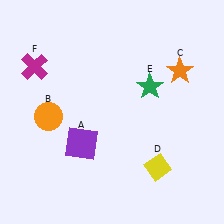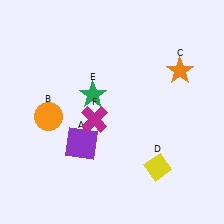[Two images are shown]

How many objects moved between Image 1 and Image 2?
2 objects moved between the two images.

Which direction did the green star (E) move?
The green star (E) moved left.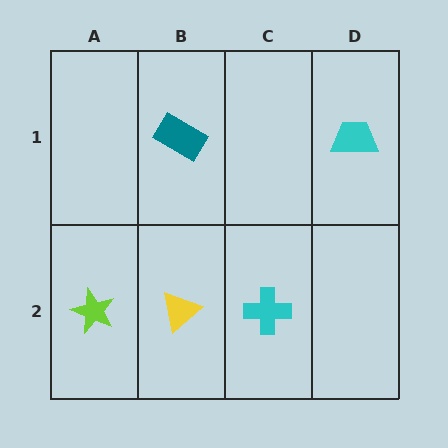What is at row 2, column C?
A cyan cross.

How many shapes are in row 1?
2 shapes.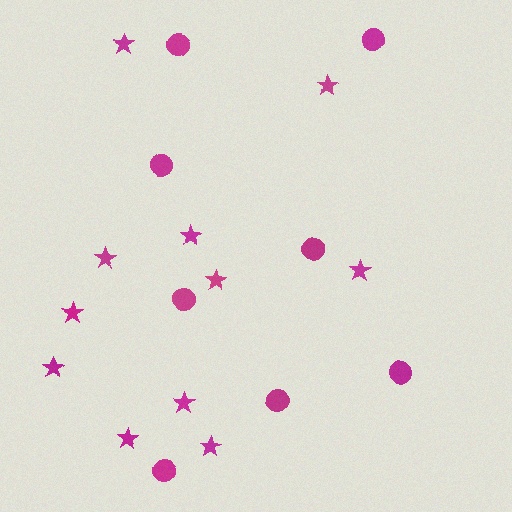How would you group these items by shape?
There are 2 groups: one group of circles (8) and one group of stars (11).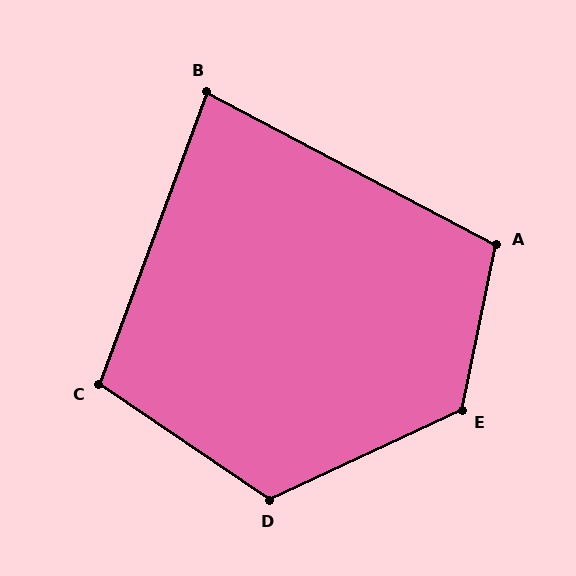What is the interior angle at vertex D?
Approximately 121 degrees (obtuse).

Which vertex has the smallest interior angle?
B, at approximately 82 degrees.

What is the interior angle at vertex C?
Approximately 104 degrees (obtuse).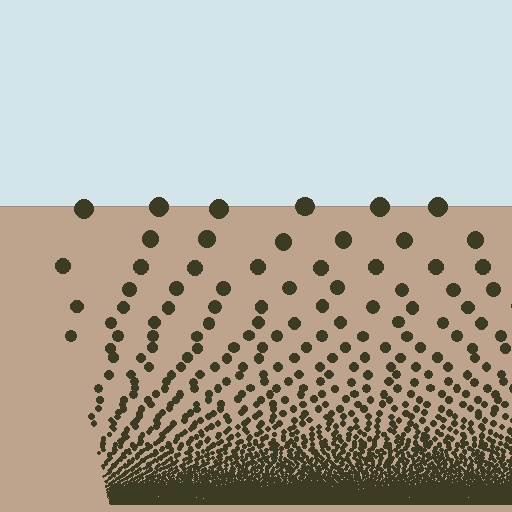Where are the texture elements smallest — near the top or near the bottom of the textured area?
Near the bottom.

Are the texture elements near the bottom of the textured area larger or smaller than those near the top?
Smaller. The gradient is inverted — elements near the bottom are smaller and denser.